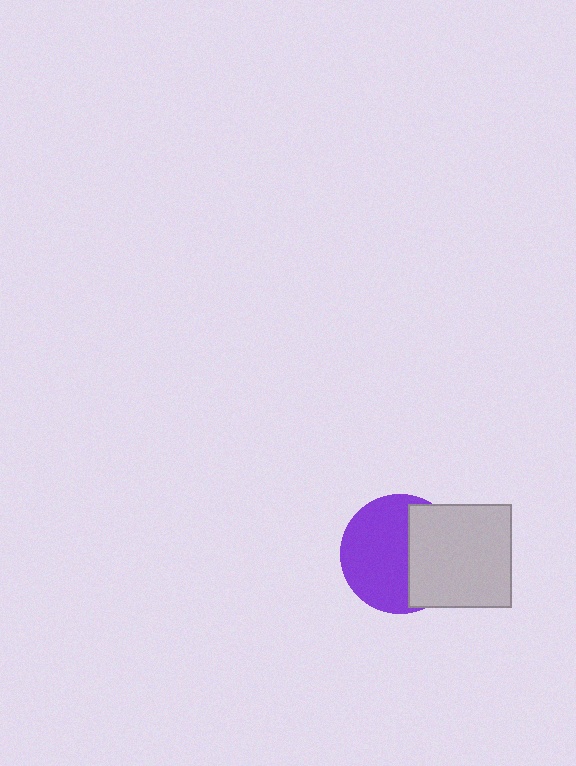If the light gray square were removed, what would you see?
You would see the complete purple circle.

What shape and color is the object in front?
The object in front is a light gray square.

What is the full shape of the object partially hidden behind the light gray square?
The partially hidden object is a purple circle.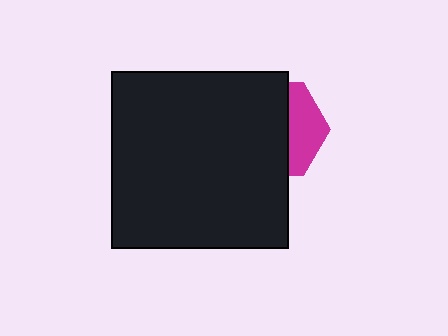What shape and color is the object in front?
The object in front is a black square.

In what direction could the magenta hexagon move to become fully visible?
The magenta hexagon could move right. That would shift it out from behind the black square entirely.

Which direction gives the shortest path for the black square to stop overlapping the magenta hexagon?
Moving left gives the shortest separation.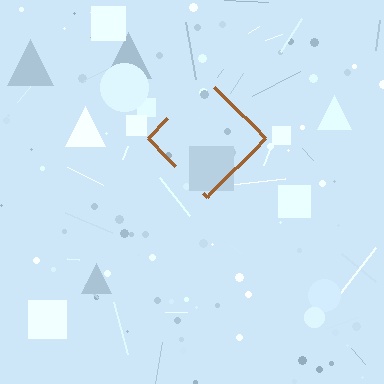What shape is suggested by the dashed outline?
The dashed outline suggests a diamond.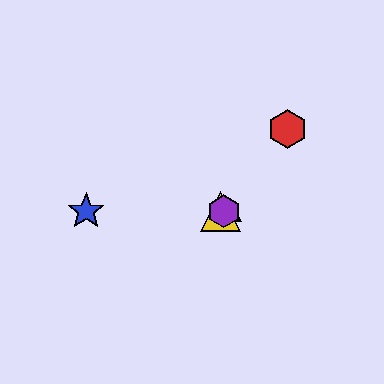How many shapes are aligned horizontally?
4 shapes (the blue star, the green triangle, the yellow triangle, the purple hexagon) are aligned horizontally.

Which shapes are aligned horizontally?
The blue star, the green triangle, the yellow triangle, the purple hexagon are aligned horizontally.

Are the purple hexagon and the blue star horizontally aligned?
Yes, both are at y≈211.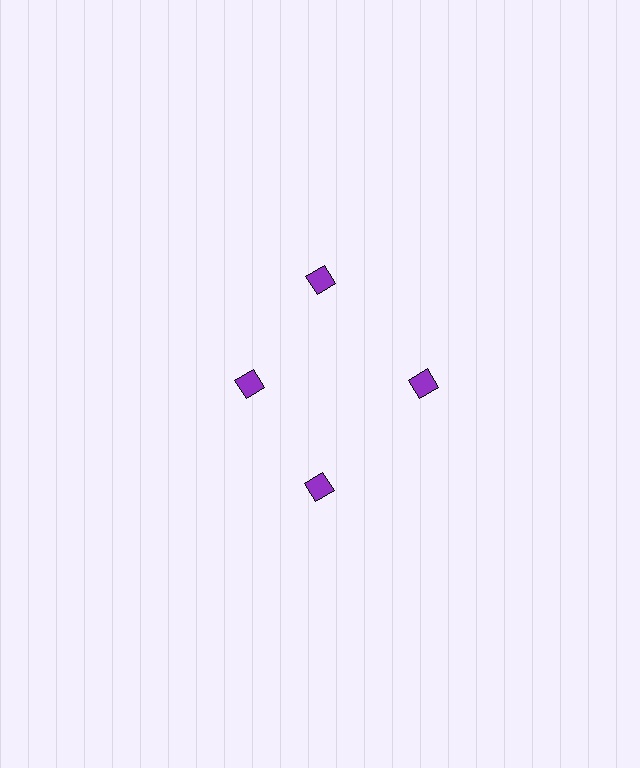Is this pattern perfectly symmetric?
No. The 4 purple diamonds are arranged in a ring, but one element near the 9 o'clock position is pulled inward toward the center, breaking the 4-fold rotational symmetry.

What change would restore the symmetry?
The symmetry would be restored by moving it outward, back onto the ring so that all 4 diamonds sit at equal angles and equal distance from the center.